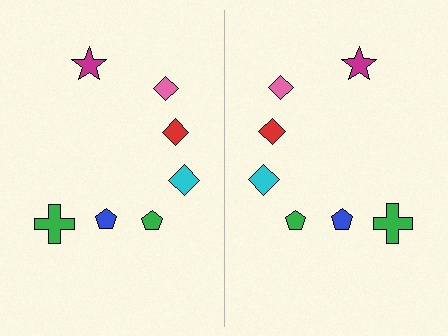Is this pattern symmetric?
Yes, this pattern has bilateral (reflection) symmetry.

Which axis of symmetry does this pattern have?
The pattern has a vertical axis of symmetry running through the center of the image.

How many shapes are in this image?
There are 14 shapes in this image.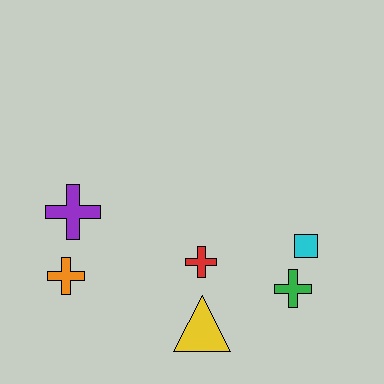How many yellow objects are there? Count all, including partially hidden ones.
There is 1 yellow object.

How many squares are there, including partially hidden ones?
There is 1 square.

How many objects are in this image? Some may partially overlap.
There are 6 objects.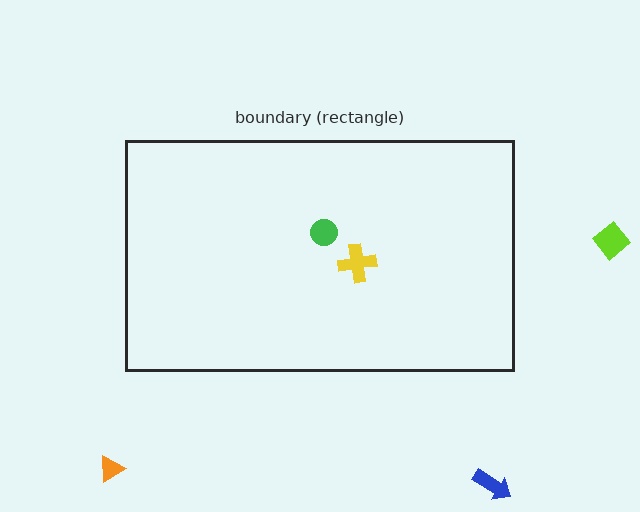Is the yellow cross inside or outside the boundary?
Inside.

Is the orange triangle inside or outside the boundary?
Outside.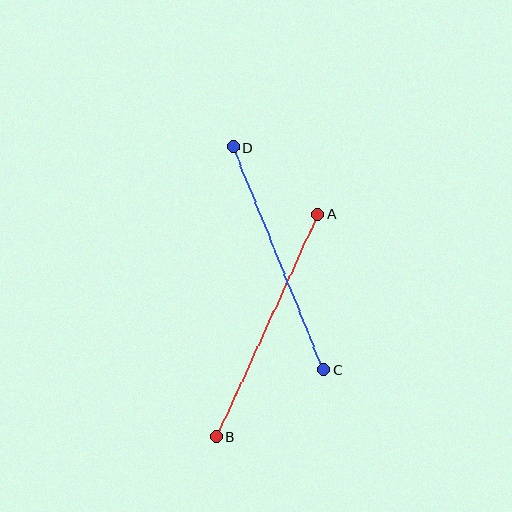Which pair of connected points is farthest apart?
Points A and B are farthest apart.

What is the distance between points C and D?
The distance is approximately 240 pixels.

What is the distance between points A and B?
The distance is approximately 245 pixels.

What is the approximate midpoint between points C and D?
The midpoint is at approximately (279, 258) pixels.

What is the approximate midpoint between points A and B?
The midpoint is at approximately (267, 325) pixels.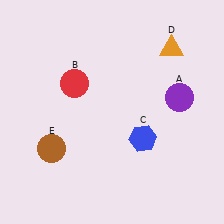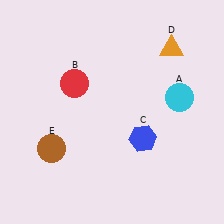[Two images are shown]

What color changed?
The circle (A) changed from purple in Image 1 to cyan in Image 2.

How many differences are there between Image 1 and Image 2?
There is 1 difference between the two images.